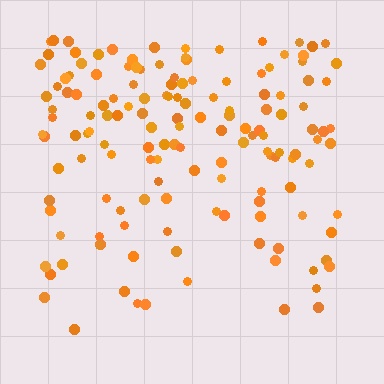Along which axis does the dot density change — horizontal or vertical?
Vertical.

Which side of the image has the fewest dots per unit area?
The bottom.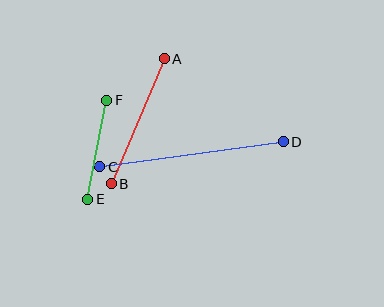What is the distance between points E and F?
The distance is approximately 101 pixels.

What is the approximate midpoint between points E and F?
The midpoint is at approximately (97, 150) pixels.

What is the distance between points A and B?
The distance is approximately 136 pixels.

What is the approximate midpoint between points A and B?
The midpoint is at approximately (138, 121) pixels.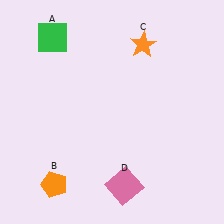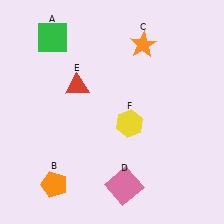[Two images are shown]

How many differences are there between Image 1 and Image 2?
There are 2 differences between the two images.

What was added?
A red triangle (E), a yellow hexagon (F) were added in Image 2.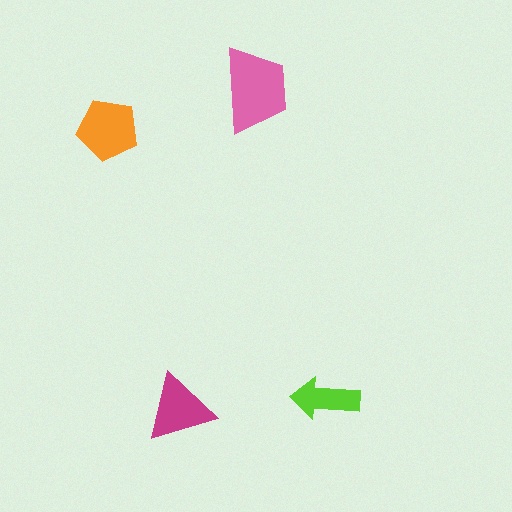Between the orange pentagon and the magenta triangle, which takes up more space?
The orange pentagon.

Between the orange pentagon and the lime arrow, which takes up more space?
The orange pentagon.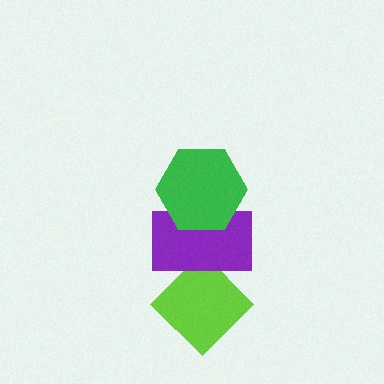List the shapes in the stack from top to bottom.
From top to bottom: the green hexagon, the purple rectangle, the lime diamond.